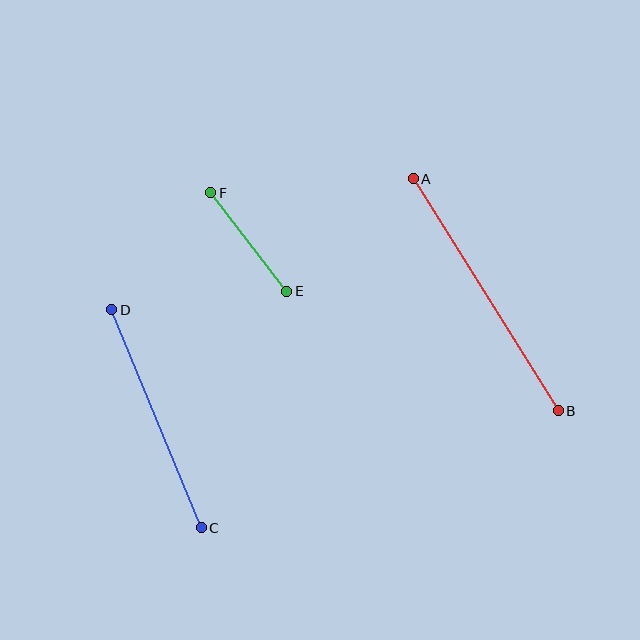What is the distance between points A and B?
The distance is approximately 274 pixels.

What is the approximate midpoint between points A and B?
The midpoint is at approximately (486, 295) pixels.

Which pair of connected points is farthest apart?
Points A and B are farthest apart.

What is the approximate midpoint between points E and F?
The midpoint is at approximately (249, 242) pixels.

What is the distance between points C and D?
The distance is approximately 235 pixels.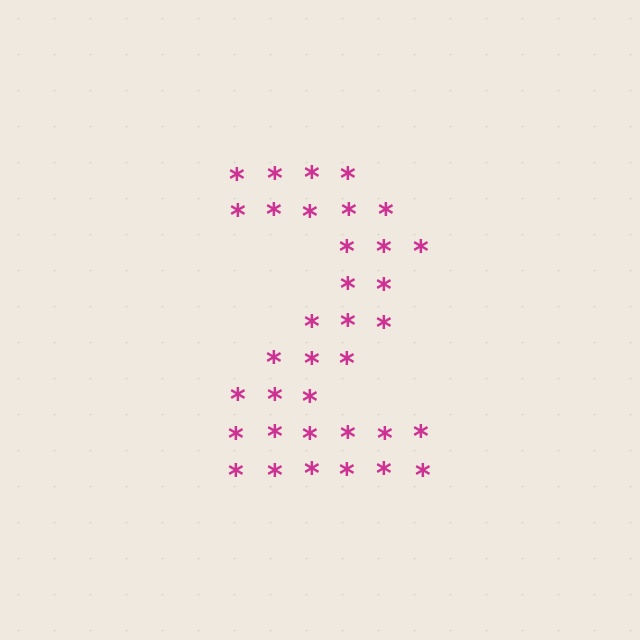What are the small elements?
The small elements are asterisks.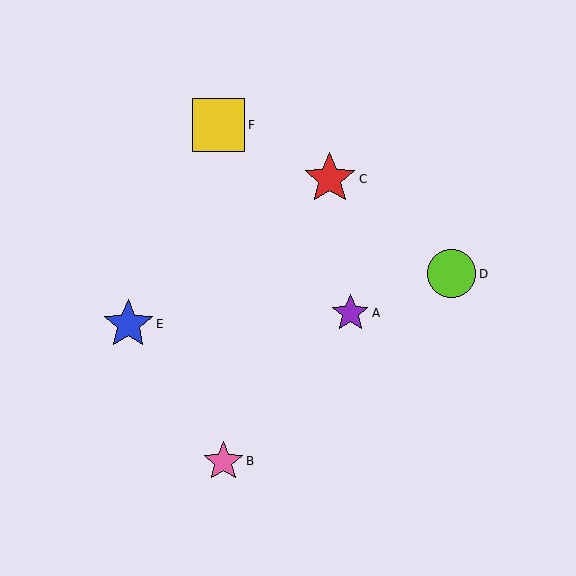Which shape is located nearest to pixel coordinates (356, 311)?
The purple star (labeled A) at (350, 313) is nearest to that location.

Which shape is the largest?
The yellow square (labeled F) is the largest.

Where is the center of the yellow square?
The center of the yellow square is at (219, 125).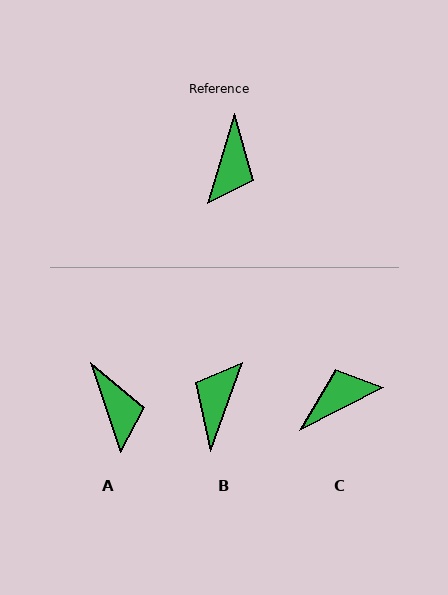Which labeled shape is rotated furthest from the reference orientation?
B, about 177 degrees away.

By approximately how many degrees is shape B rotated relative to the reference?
Approximately 177 degrees counter-clockwise.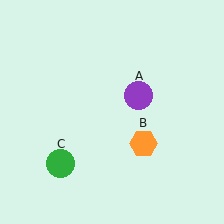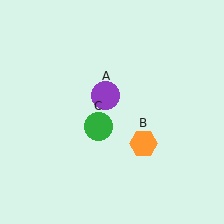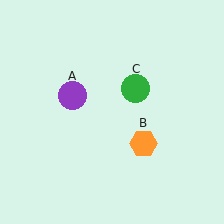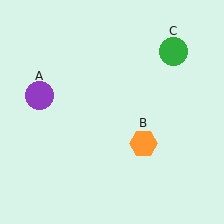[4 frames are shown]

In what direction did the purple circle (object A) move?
The purple circle (object A) moved left.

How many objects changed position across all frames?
2 objects changed position: purple circle (object A), green circle (object C).